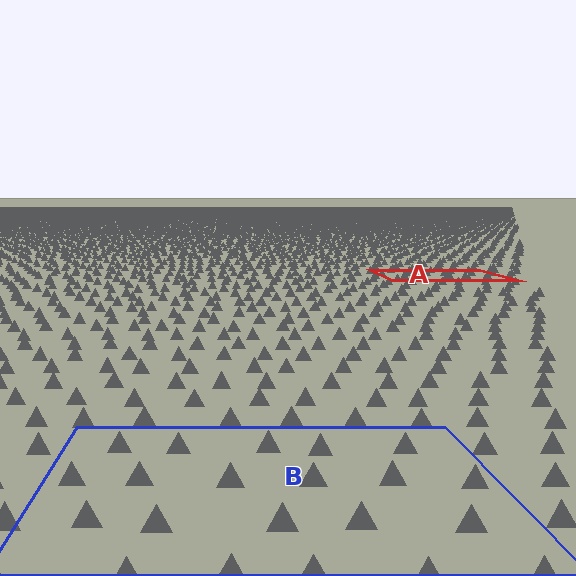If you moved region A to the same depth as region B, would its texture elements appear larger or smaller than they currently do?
They would appear larger. At a closer depth, the same texture elements are projected at a bigger on-screen size.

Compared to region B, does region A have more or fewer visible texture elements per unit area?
Region A has more texture elements per unit area — they are packed more densely because it is farther away.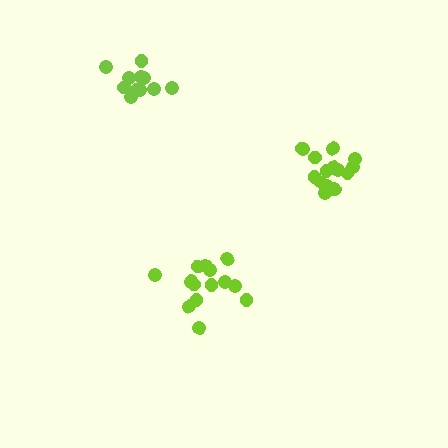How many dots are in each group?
Group 1: 15 dots, Group 2: 11 dots, Group 3: 14 dots (40 total).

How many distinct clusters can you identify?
There are 3 distinct clusters.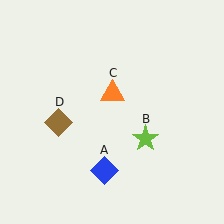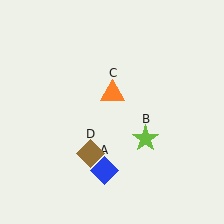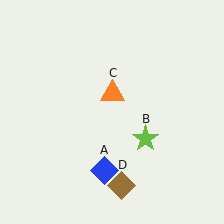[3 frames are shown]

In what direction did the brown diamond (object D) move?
The brown diamond (object D) moved down and to the right.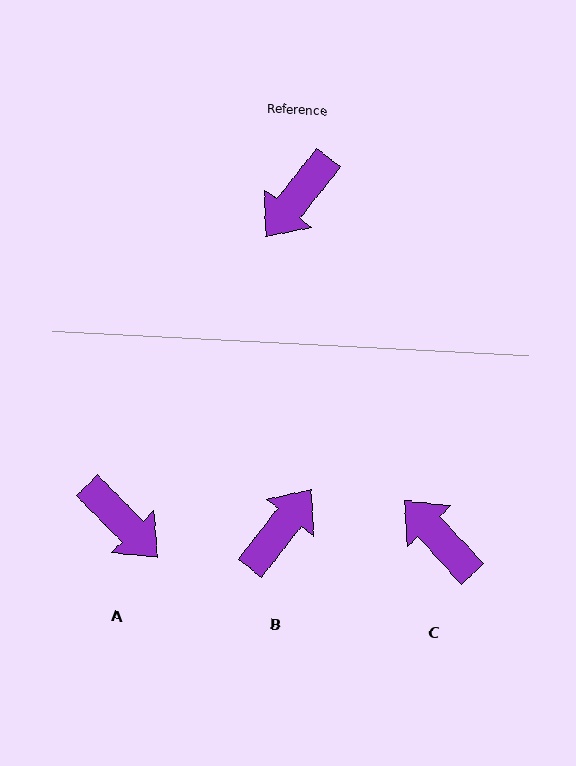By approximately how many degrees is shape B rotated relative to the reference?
Approximately 179 degrees clockwise.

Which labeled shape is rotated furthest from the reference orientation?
B, about 179 degrees away.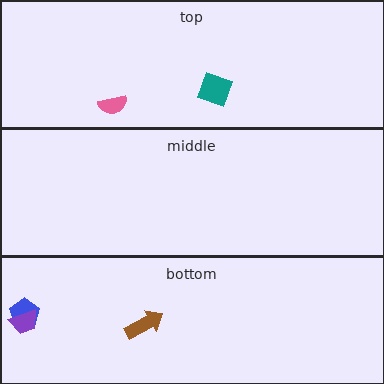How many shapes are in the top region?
2.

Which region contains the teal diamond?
The top region.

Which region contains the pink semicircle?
The top region.